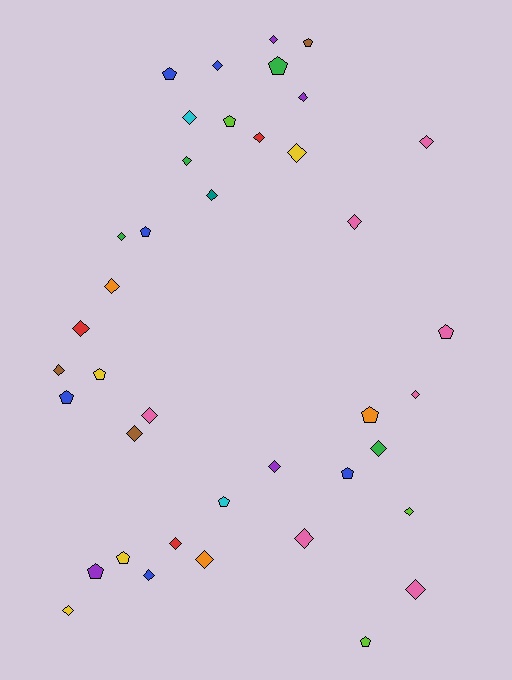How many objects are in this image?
There are 40 objects.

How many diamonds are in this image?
There are 26 diamonds.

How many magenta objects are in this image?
There are no magenta objects.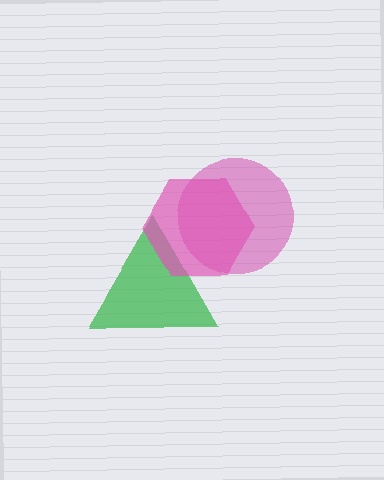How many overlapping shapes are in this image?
There are 3 overlapping shapes in the image.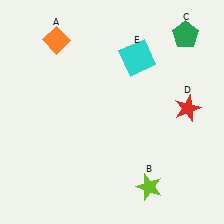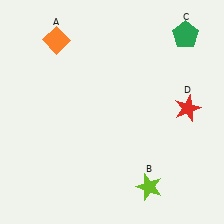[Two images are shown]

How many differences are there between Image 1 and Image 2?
There is 1 difference between the two images.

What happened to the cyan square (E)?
The cyan square (E) was removed in Image 2. It was in the top-right area of Image 1.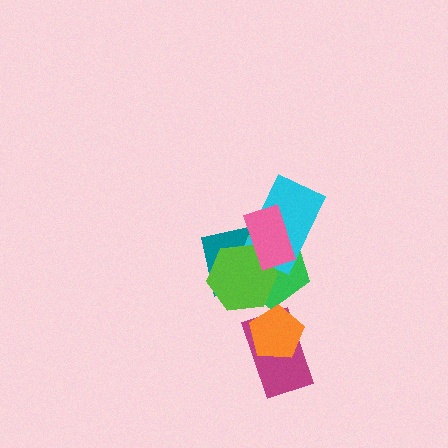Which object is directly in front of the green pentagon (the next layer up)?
The cyan rectangle is directly in front of the green pentagon.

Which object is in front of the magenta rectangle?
The orange pentagon is in front of the magenta rectangle.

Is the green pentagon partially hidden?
Yes, it is partially covered by another shape.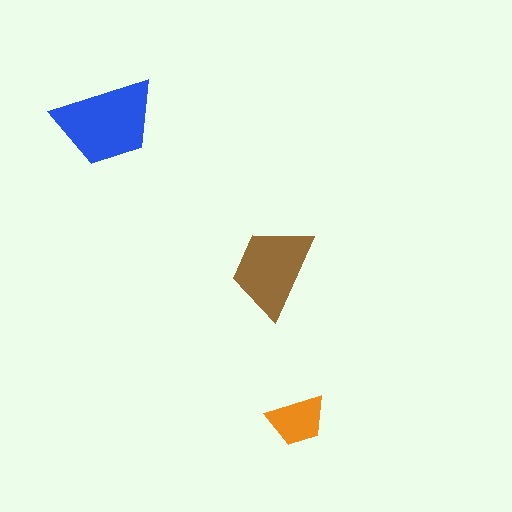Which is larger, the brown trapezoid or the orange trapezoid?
The brown one.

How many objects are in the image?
There are 3 objects in the image.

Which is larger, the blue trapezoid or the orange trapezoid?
The blue one.